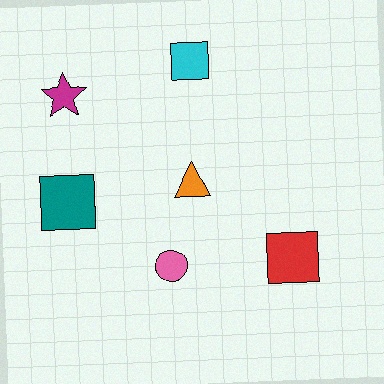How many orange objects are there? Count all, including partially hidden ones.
There is 1 orange object.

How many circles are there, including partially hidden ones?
There is 1 circle.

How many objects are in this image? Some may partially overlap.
There are 6 objects.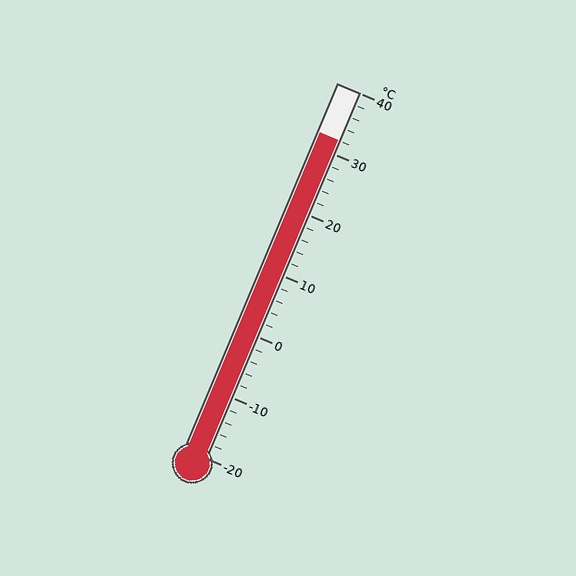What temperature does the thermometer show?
The thermometer shows approximately 32°C.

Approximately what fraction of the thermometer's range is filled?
The thermometer is filled to approximately 85% of its range.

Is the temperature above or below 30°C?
The temperature is above 30°C.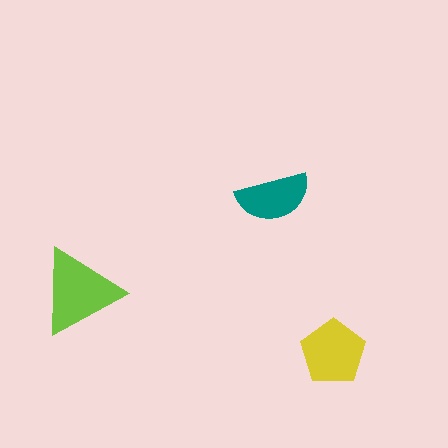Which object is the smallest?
The teal semicircle.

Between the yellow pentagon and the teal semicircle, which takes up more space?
The yellow pentagon.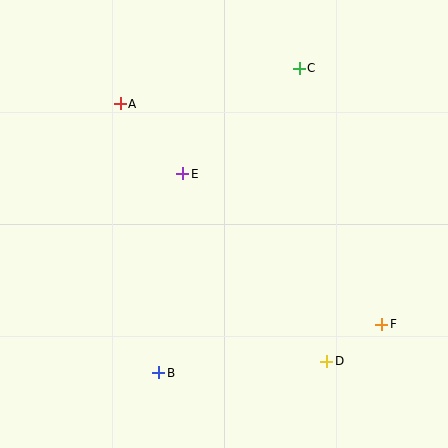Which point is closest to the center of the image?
Point E at (183, 174) is closest to the center.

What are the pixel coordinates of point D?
Point D is at (327, 361).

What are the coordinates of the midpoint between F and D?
The midpoint between F and D is at (354, 343).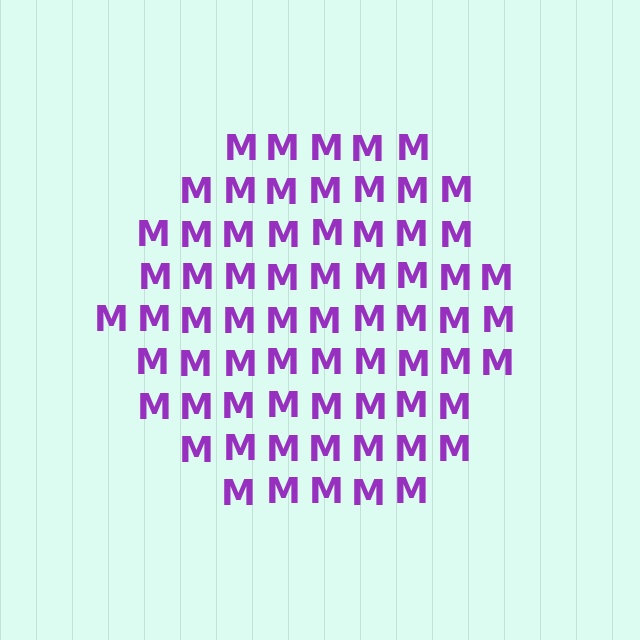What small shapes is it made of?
It is made of small letter M's.